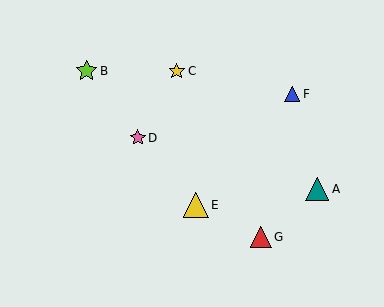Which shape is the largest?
The yellow triangle (labeled E) is the largest.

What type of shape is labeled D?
Shape D is a pink star.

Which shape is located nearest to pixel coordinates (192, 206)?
The yellow triangle (labeled E) at (196, 205) is nearest to that location.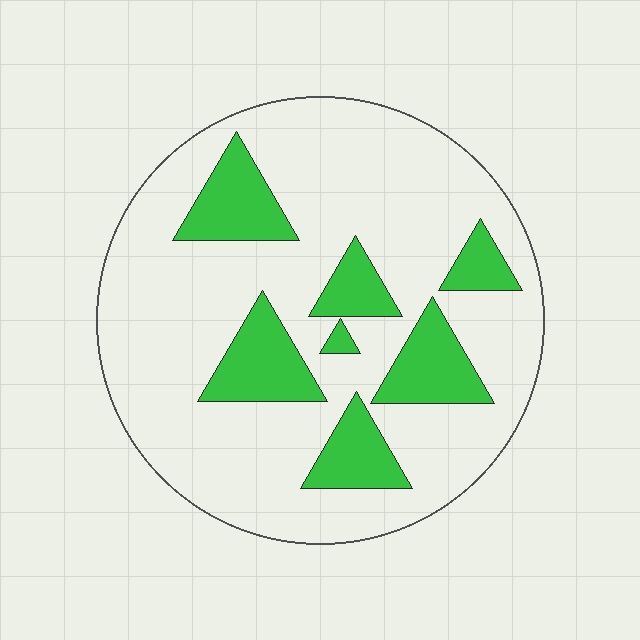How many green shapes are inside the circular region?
7.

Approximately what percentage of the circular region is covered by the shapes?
Approximately 20%.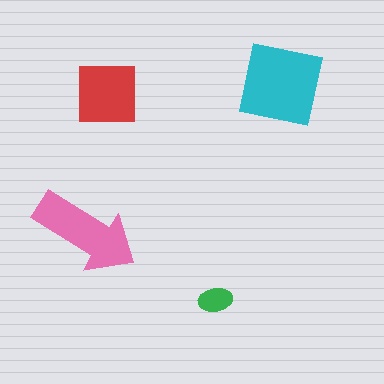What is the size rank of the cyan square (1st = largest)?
1st.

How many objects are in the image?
There are 4 objects in the image.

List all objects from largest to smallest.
The cyan square, the pink arrow, the red square, the green ellipse.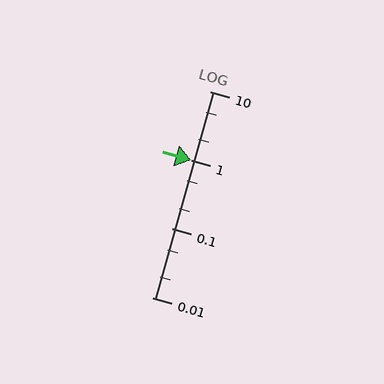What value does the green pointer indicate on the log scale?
The pointer indicates approximately 1.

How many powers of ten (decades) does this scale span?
The scale spans 3 decades, from 0.01 to 10.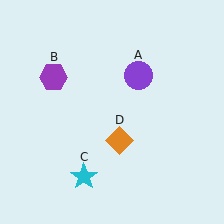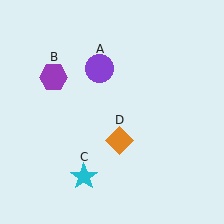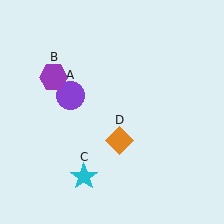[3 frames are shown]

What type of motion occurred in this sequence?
The purple circle (object A) rotated counterclockwise around the center of the scene.